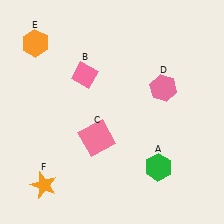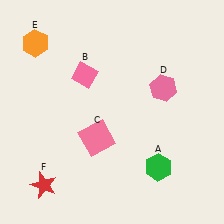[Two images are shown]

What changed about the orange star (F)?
In Image 1, F is orange. In Image 2, it changed to red.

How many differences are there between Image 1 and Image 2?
There is 1 difference between the two images.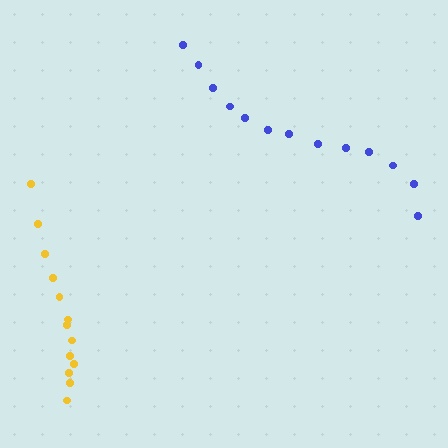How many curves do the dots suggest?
There are 2 distinct paths.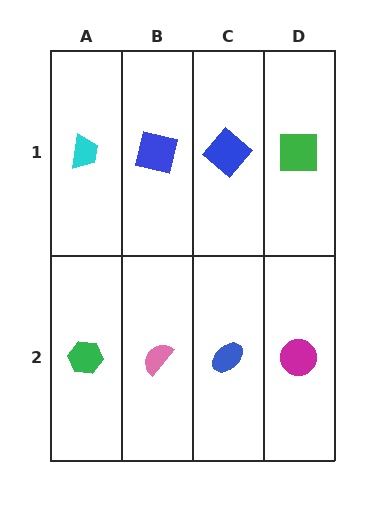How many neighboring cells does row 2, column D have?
2.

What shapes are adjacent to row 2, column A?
A cyan trapezoid (row 1, column A), a pink semicircle (row 2, column B).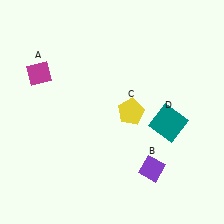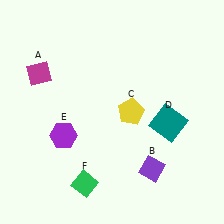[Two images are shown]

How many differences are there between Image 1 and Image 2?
There are 2 differences between the two images.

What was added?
A purple hexagon (E), a green diamond (F) were added in Image 2.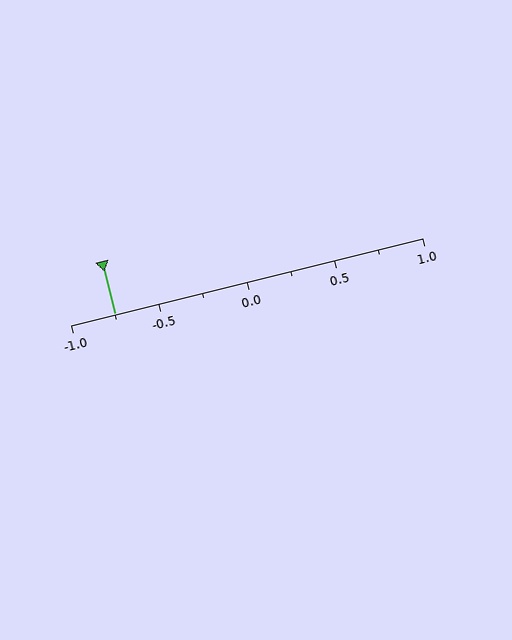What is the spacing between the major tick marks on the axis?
The major ticks are spaced 0.5 apart.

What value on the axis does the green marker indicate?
The marker indicates approximately -0.75.